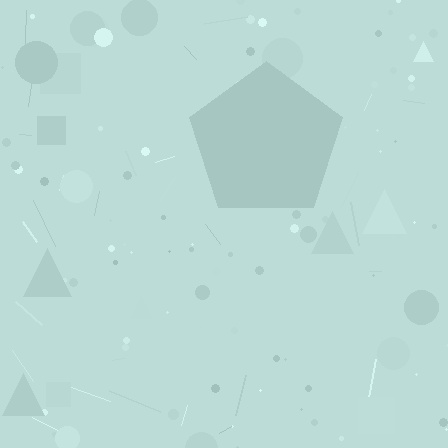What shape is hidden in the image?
A pentagon is hidden in the image.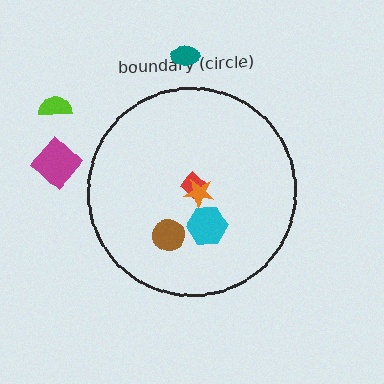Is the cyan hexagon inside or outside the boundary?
Inside.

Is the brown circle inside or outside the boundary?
Inside.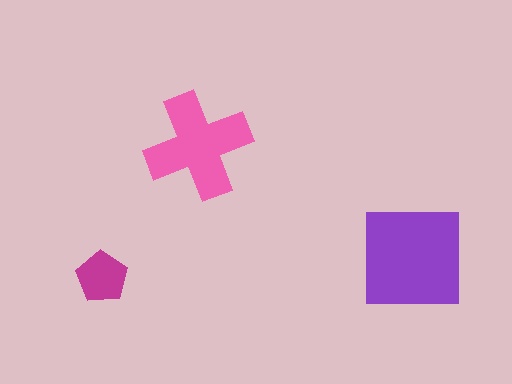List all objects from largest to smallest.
The purple square, the pink cross, the magenta pentagon.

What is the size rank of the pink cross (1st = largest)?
2nd.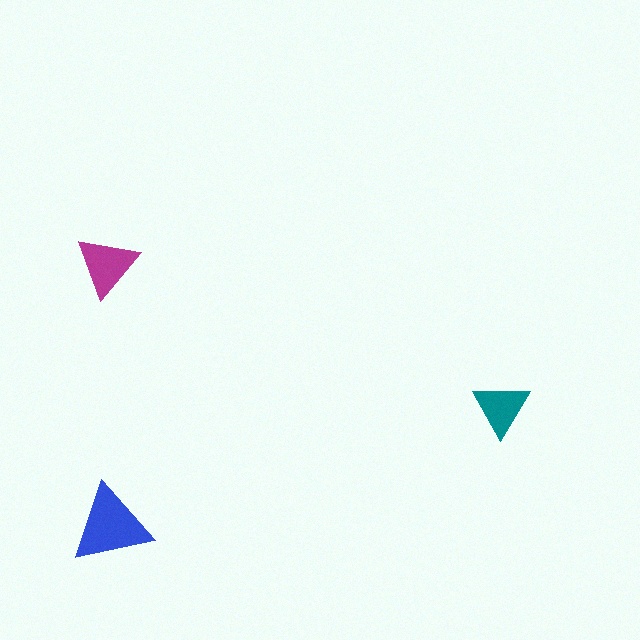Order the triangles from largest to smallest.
the blue one, the magenta one, the teal one.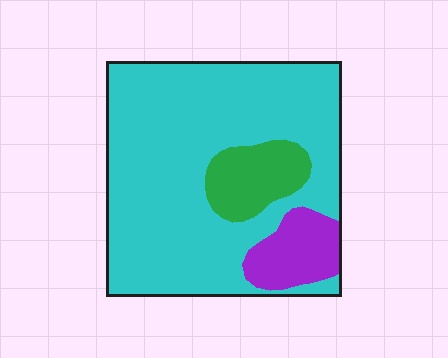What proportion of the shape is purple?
Purple takes up about one tenth (1/10) of the shape.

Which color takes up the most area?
Cyan, at roughly 80%.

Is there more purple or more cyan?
Cyan.